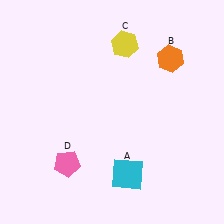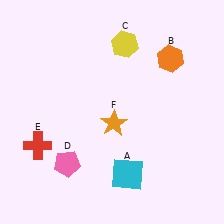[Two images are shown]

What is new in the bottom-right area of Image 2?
An orange star (F) was added in the bottom-right area of Image 2.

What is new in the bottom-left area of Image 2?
A red cross (E) was added in the bottom-left area of Image 2.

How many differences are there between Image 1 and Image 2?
There are 2 differences between the two images.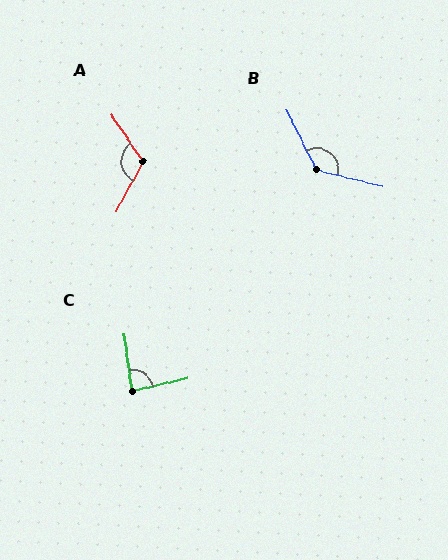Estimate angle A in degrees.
Approximately 118 degrees.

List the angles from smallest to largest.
C (85°), A (118°), B (130°).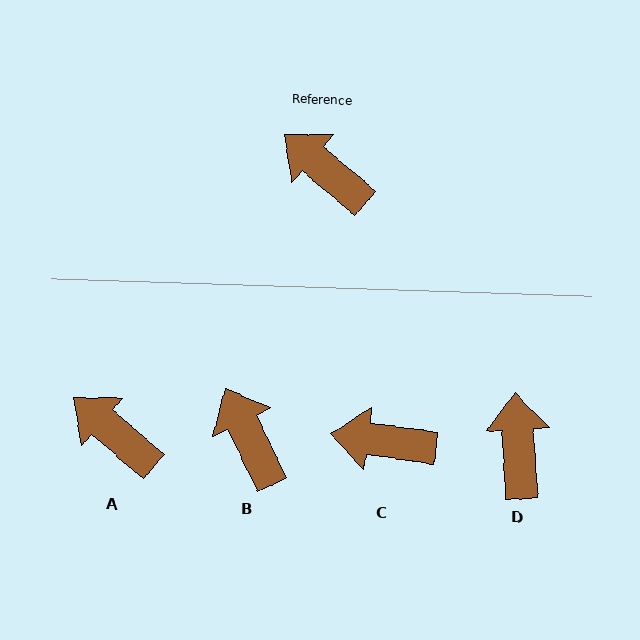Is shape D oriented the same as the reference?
No, it is off by about 46 degrees.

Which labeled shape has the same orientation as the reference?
A.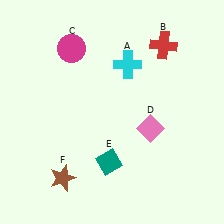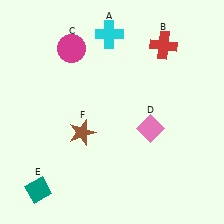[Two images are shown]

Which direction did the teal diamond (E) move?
The teal diamond (E) moved left.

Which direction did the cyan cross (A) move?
The cyan cross (A) moved up.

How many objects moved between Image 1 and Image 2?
3 objects moved between the two images.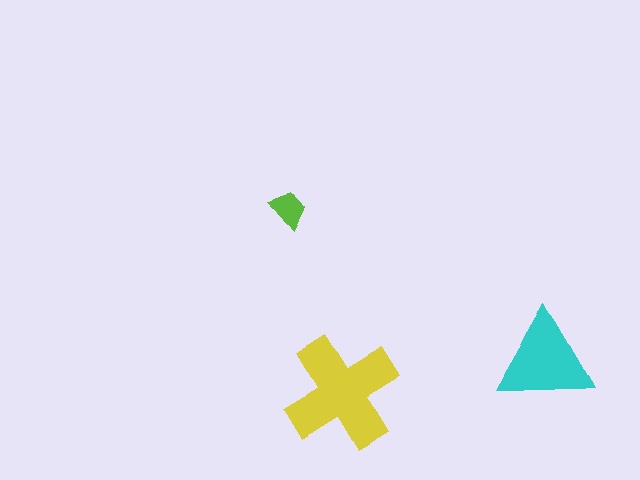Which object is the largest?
The yellow cross.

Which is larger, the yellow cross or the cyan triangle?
The yellow cross.